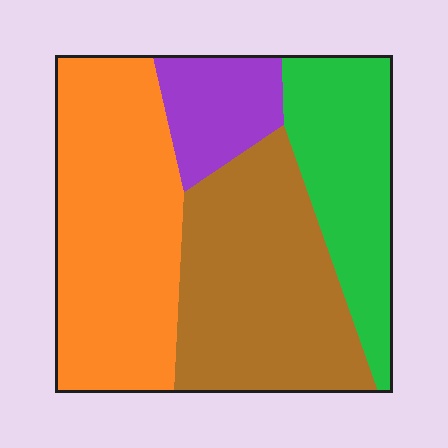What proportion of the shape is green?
Green covers about 20% of the shape.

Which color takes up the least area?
Purple, at roughly 10%.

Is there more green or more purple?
Green.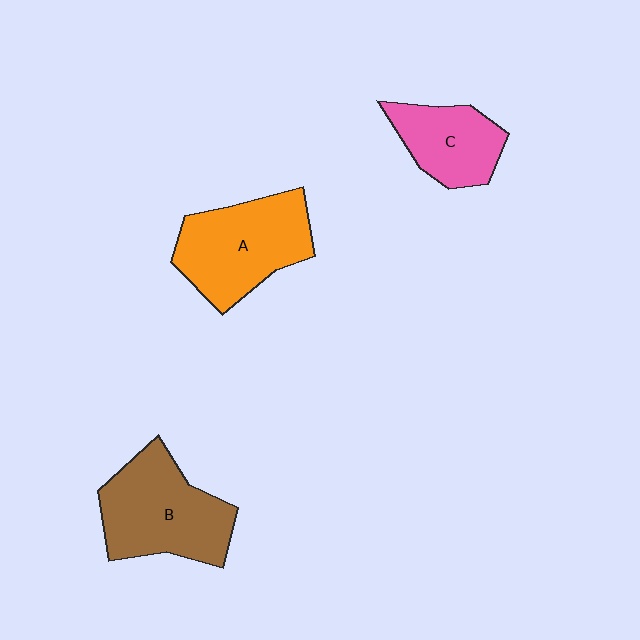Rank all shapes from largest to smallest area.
From largest to smallest: B (brown), A (orange), C (pink).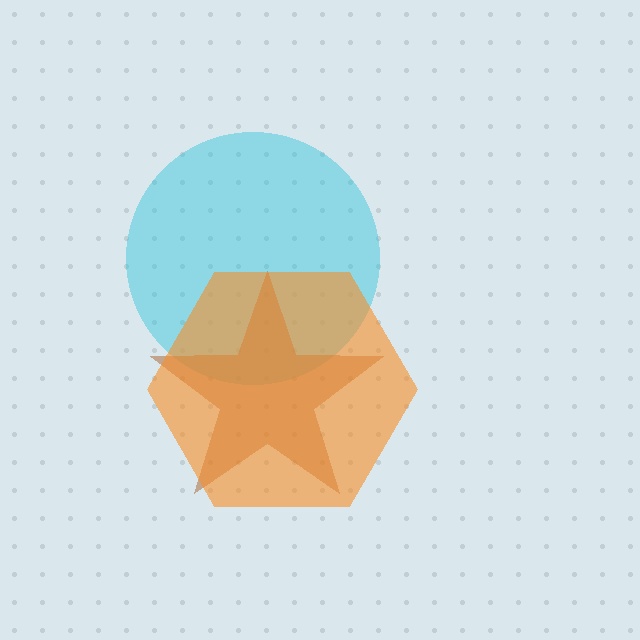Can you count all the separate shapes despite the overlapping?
Yes, there are 3 separate shapes.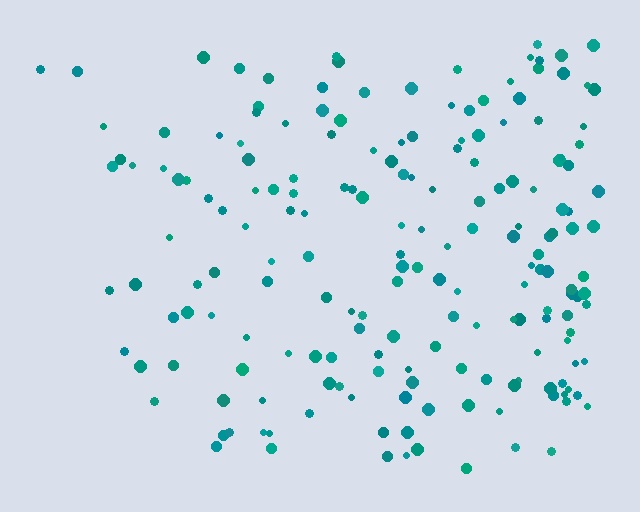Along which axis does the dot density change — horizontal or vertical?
Horizontal.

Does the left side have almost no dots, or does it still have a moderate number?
Still a moderate number, just noticeably fewer than the right.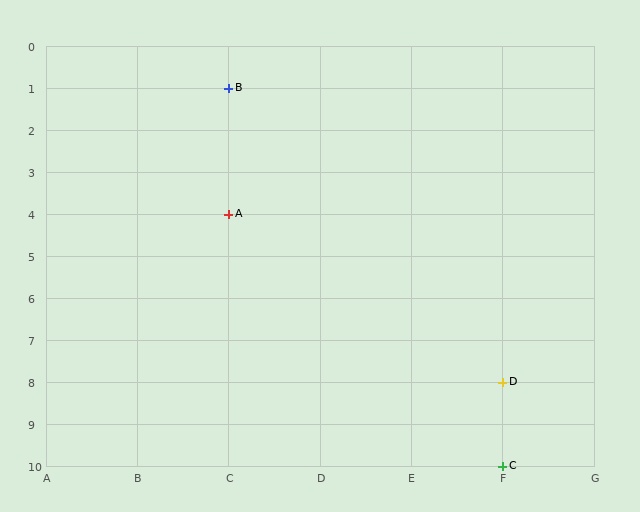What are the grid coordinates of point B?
Point B is at grid coordinates (C, 1).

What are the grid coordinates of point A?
Point A is at grid coordinates (C, 4).